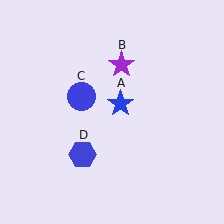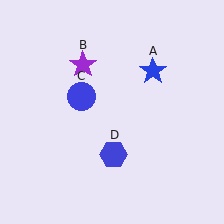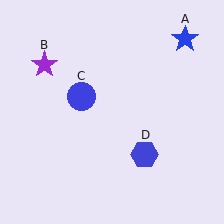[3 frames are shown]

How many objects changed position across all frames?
3 objects changed position: blue star (object A), purple star (object B), blue hexagon (object D).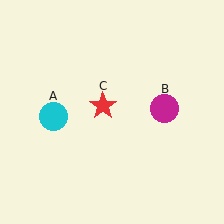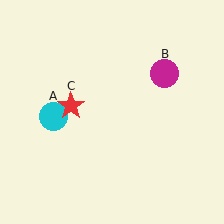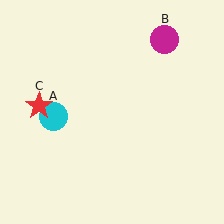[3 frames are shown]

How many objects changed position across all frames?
2 objects changed position: magenta circle (object B), red star (object C).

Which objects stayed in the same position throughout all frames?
Cyan circle (object A) remained stationary.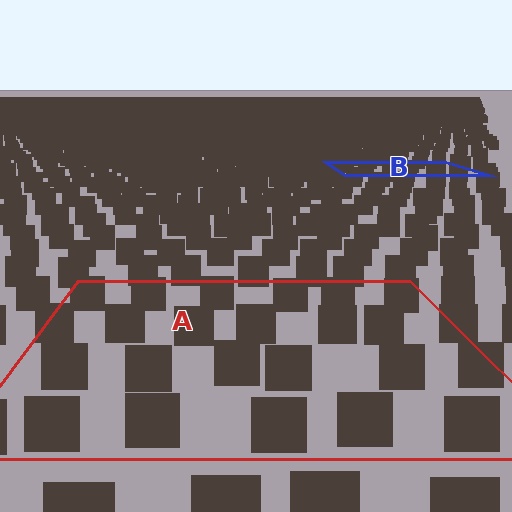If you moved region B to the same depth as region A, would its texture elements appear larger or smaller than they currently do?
They would appear larger. At a closer depth, the same texture elements are projected at a bigger on-screen size.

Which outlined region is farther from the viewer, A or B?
Region B is farther from the viewer — the texture elements inside it appear smaller and more densely packed.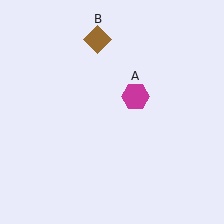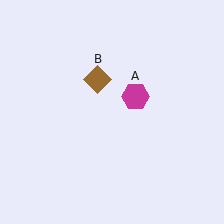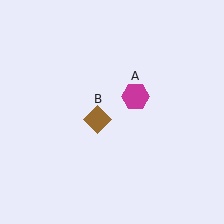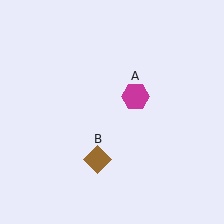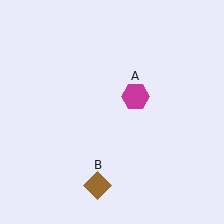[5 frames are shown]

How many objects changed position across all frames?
1 object changed position: brown diamond (object B).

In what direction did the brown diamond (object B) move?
The brown diamond (object B) moved down.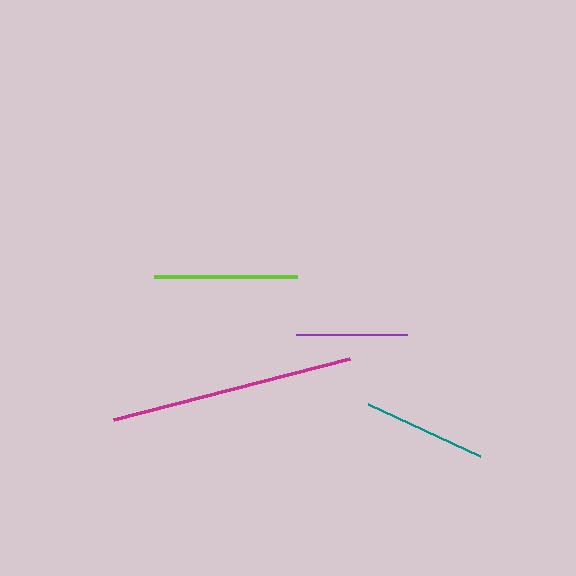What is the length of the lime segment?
The lime segment is approximately 142 pixels long.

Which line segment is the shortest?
The purple line is the shortest at approximately 111 pixels.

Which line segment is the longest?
The magenta line is the longest at approximately 244 pixels.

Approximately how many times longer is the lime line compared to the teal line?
The lime line is approximately 1.2 times the length of the teal line.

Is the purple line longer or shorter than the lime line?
The lime line is longer than the purple line.